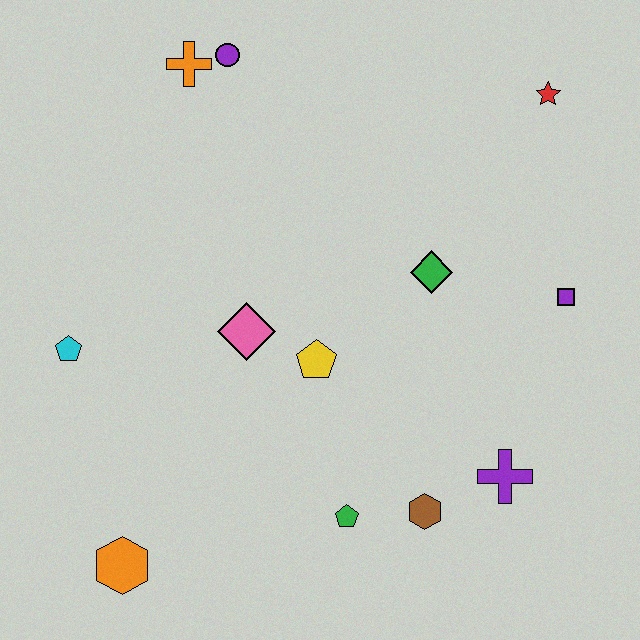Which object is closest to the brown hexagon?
The green pentagon is closest to the brown hexagon.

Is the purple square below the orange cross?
Yes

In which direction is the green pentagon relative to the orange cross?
The green pentagon is below the orange cross.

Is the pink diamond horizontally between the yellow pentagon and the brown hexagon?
No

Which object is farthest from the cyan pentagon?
The red star is farthest from the cyan pentagon.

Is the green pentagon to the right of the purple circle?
Yes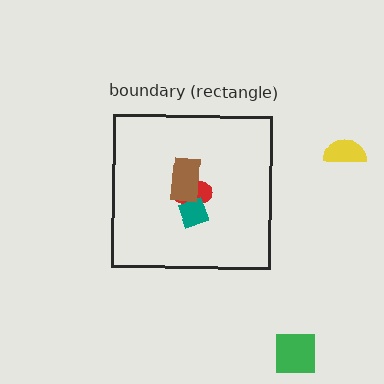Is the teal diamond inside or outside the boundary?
Inside.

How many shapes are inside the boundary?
3 inside, 2 outside.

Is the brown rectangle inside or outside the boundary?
Inside.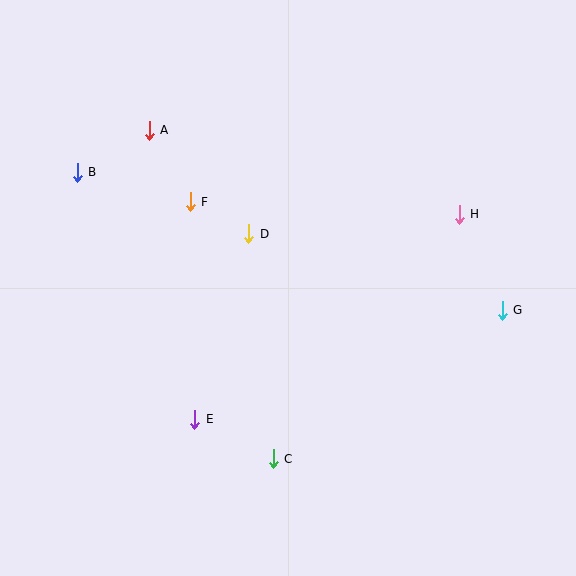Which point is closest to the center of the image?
Point D at (249, 234) is closest to the center.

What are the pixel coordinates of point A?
Point A is at (149, 130).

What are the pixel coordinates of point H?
Point H is at (459, 214).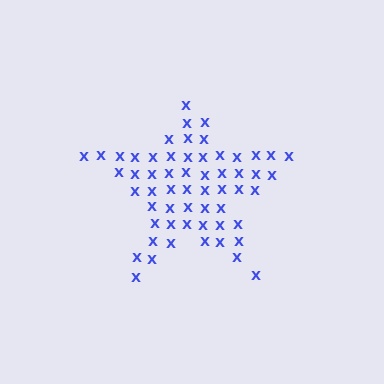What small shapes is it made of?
It is made of small letter X's.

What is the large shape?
The large shape is a star.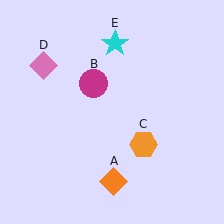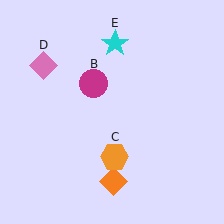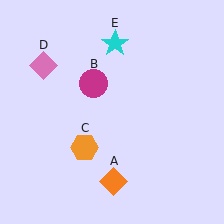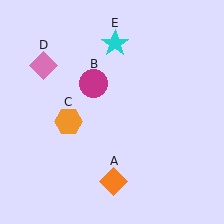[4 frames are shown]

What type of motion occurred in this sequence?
The orange hexagon (object C) rotated clockwise around the center of the scene.